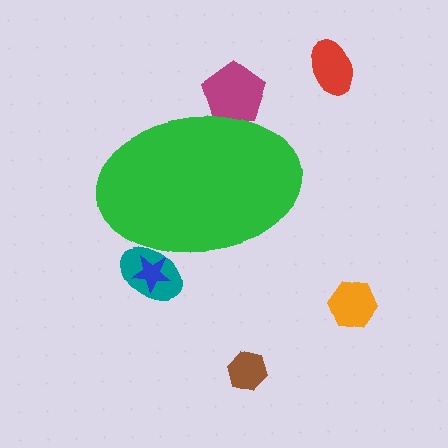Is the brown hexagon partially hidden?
No, the brown hexagon is fully visible.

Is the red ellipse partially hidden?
No, the red ellipse is fully visible.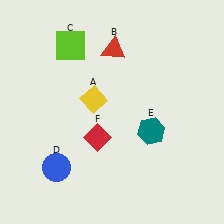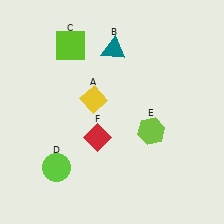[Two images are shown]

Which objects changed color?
B changed from red to teal. D changed from blue to lime. E changed from teal to lime.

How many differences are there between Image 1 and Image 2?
There are 3 differences between the two images.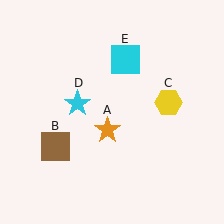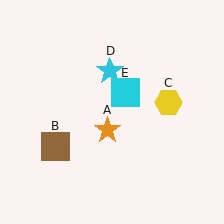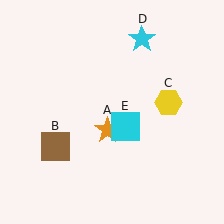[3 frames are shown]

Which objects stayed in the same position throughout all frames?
Orange star (object A) and brown square (object B) and yellow hexagon (object C) remained stationary.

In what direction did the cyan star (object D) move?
The cyan star (object D) moved up and to the right.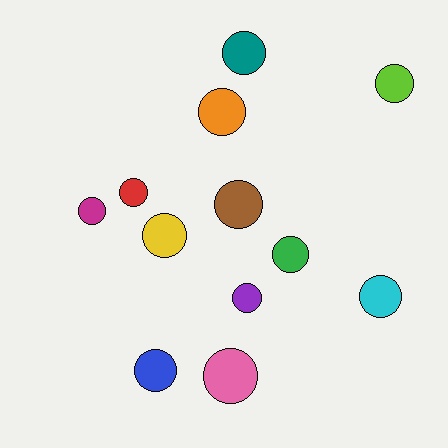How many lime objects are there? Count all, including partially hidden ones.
There is 1 lime object.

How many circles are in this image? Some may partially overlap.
There are 12 circles.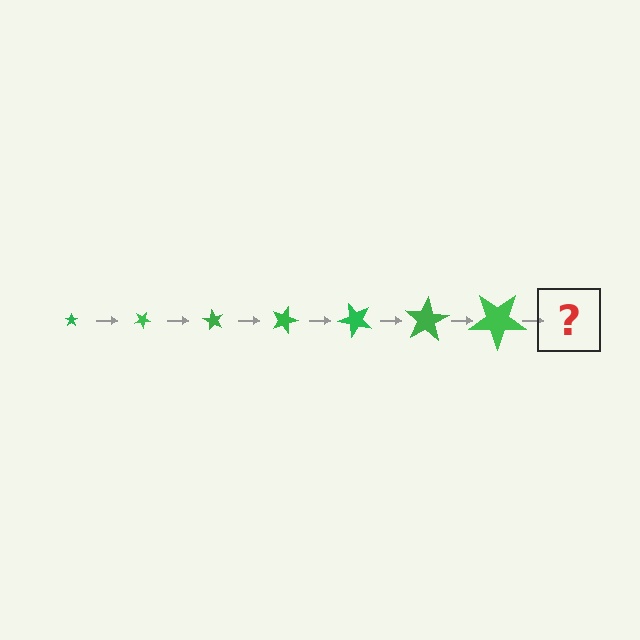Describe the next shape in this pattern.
It should be a star, larger than the previous one and rotated 210 degrees from the start.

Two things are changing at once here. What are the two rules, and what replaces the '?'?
The two rules are that the star grows larger each step and it rotates 30 degrees each step. The '?' should be a star, larger than the previous one and rotated 210 degrees from the start.